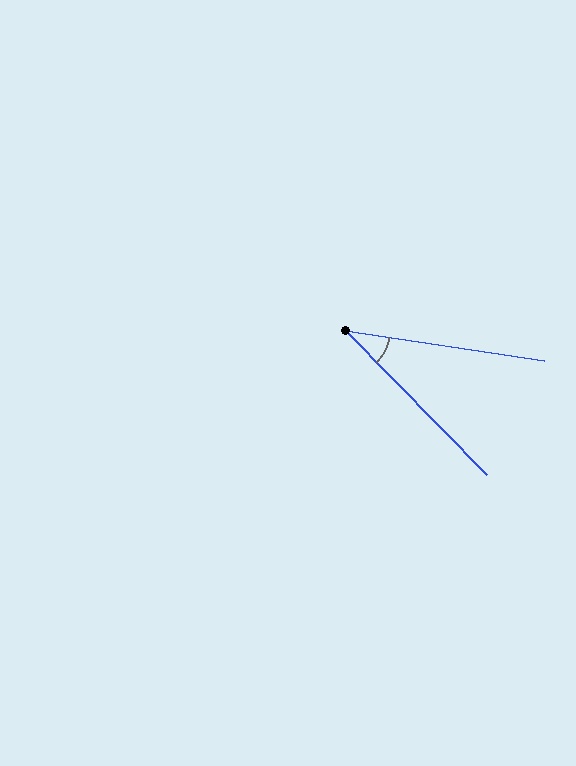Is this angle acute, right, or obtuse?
It is acute.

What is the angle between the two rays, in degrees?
Approximately 37 degrees.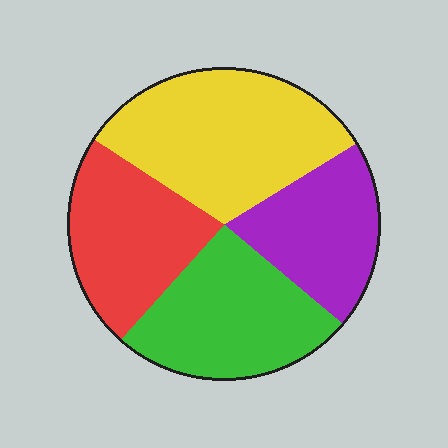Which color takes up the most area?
Yellow, at roughly 30%.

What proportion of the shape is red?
Red takes up about one quarter (1/4) of the shape.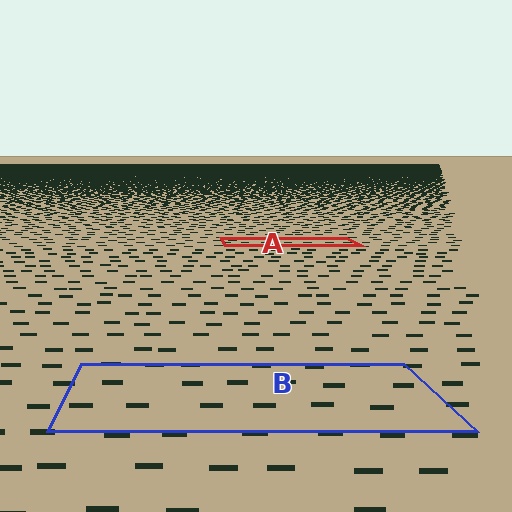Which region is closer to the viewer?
Region B is closer. The texture elements there are larger and more spread out.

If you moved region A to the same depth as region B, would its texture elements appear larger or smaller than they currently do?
They would appear larger. At a closer depth, the same texture elements are projected at a bigger on-screen size.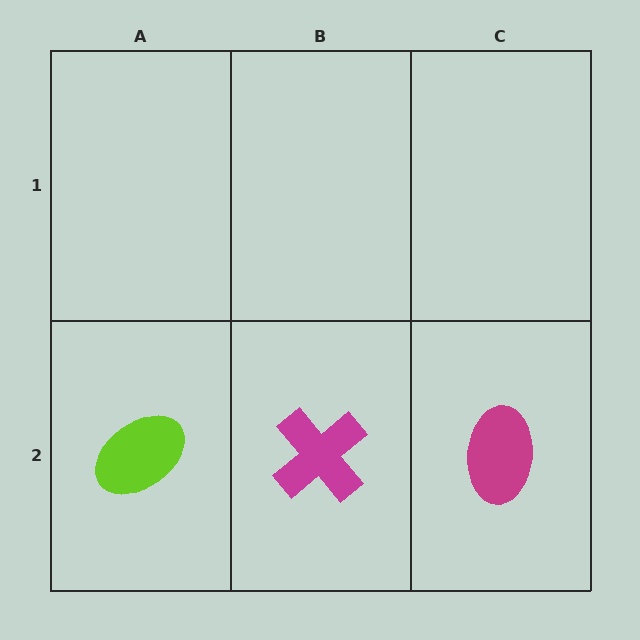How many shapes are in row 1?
0 shapes.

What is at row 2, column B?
A magenta cross.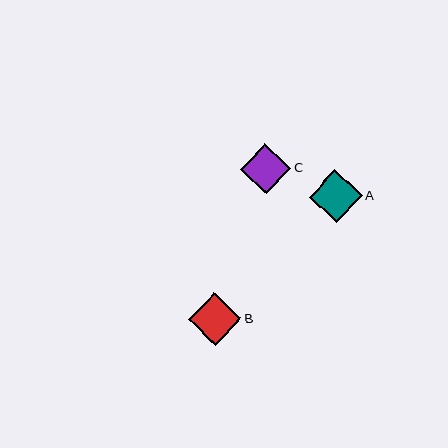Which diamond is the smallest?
Diamond C is the smallest with a size of approximately 50 pixels.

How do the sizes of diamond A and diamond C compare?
Diamond A and diamond C are approximately the same size.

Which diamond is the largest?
Diamond A is the largest with a size of approximately 53 pixels.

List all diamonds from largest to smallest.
From largest to smallest: A, B, C.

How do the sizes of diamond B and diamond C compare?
Diamond B and diamond C are approximately the same size.